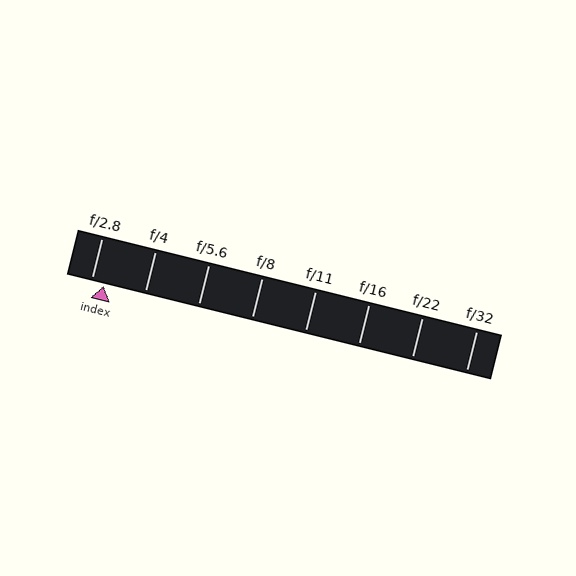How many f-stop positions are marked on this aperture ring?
There are 8 f-stop positions marked.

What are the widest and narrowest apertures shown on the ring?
The widest aperture shown is f/2.8 and the narrowest is f/32.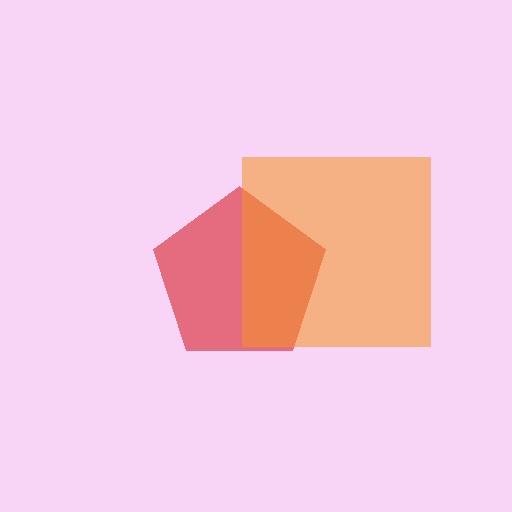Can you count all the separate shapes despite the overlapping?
Yes, there are 2 separate shapes.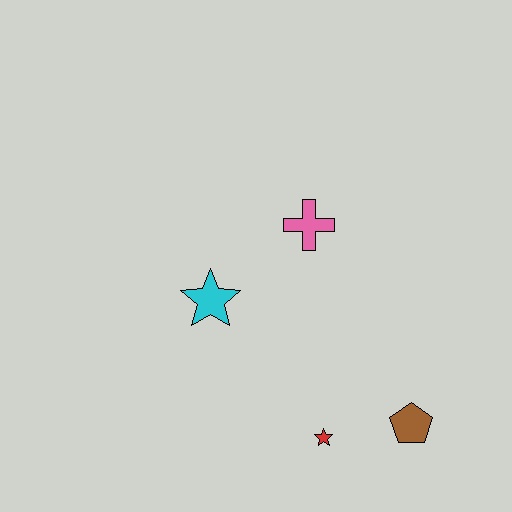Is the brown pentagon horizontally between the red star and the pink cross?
No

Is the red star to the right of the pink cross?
Yes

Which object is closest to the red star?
The brown pentagon is closest to the red star.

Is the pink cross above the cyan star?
Yes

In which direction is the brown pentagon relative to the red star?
The brown pentagon is to the right of the red star.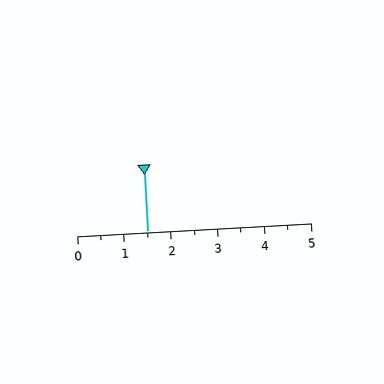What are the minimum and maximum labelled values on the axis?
The axis runs from 0 to 5.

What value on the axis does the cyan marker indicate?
The marker indicates approximately 1.5.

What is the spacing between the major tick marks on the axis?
The major ticks are spaced 1 apart.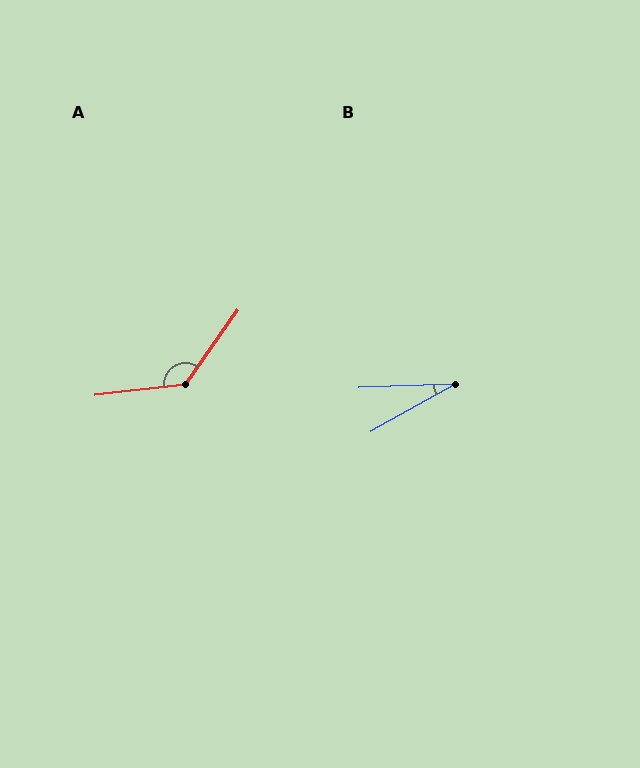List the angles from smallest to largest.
B (28°), A (132°).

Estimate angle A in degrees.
Approximately 132 degrees.